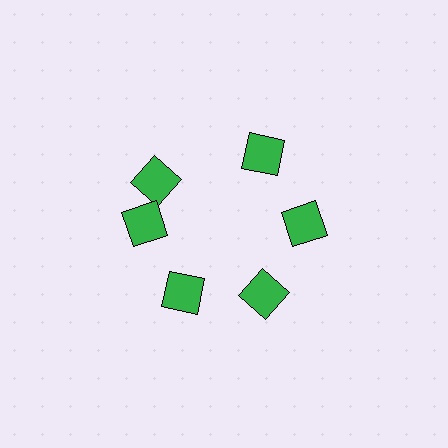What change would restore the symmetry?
The symmetry would be restored by rotating it back into even spacing with its neighbors so that all 6 squares sit at equal angles and equal distance from the center.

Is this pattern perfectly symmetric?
No. The 6 green squares are arranged in a ring, but one element near the 11 o'clock position is rotated out of alignment along the ring, breaking the 6-fold rotational symmetry.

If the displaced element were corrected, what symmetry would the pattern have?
It would have 6-fold rotational symmetry — the pattern would map onto itself every 60 degrees.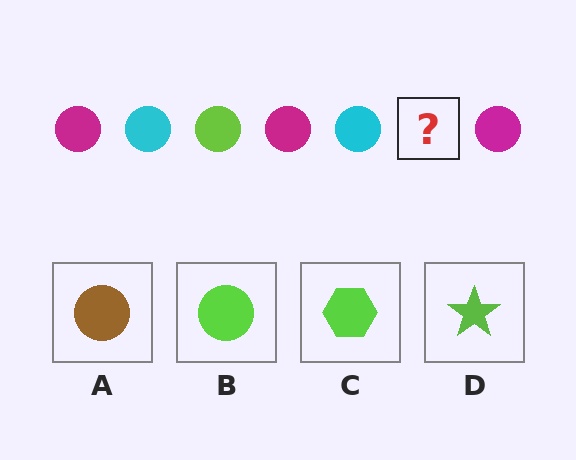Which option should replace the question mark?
Option B.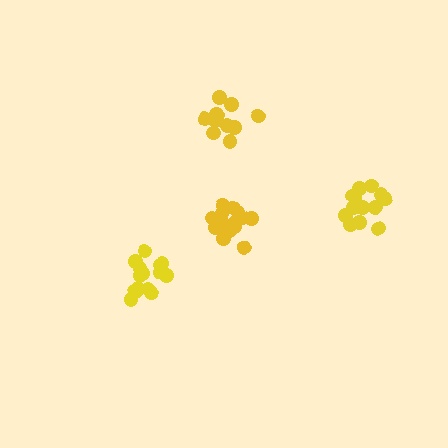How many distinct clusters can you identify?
There are 4 distinct clusters.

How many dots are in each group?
Group 1: 14 dots, Group 2: 10 dots, Group 3: 15 dots, Group 4: 13 dots (52 total).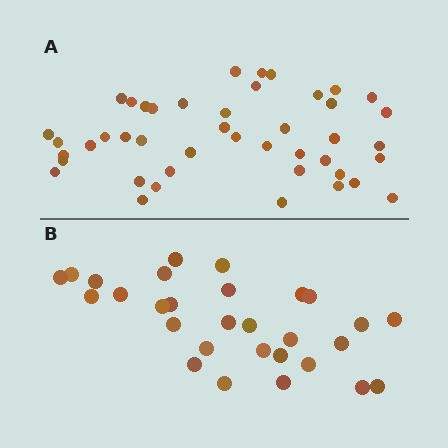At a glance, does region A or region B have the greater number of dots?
Region A (the top region) has more dots.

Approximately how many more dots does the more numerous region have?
Region A has approximately 15 more dots than region B.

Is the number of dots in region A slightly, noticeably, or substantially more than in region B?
Region A has substantially more. The ratio is roughly 1.5 to 1.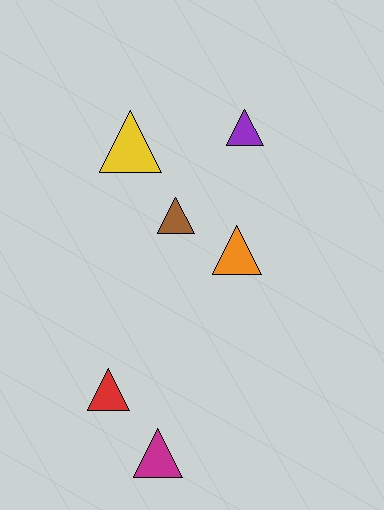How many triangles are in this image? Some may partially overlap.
There are 6 triangles.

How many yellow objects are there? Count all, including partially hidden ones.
There is 1 yellow object.